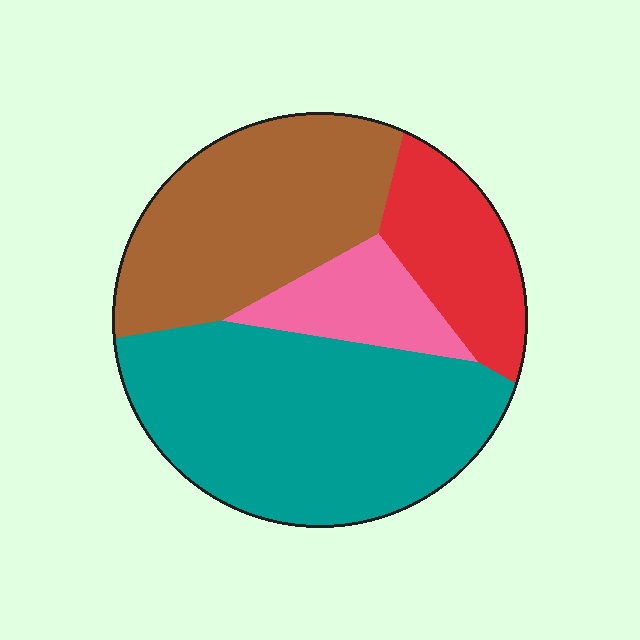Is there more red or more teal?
Teal.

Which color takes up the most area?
Teal, at roughly 45%.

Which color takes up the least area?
Pink, at roughly 10%.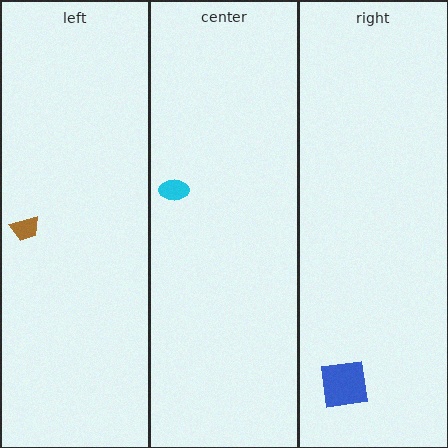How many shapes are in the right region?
1.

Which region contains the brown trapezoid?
The left region.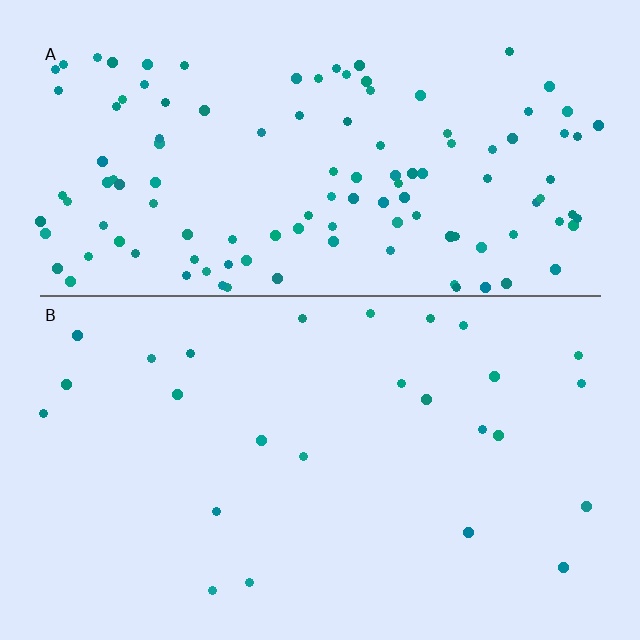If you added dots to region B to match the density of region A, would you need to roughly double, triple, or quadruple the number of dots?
Approximately quadruple.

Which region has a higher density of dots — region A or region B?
A (the top).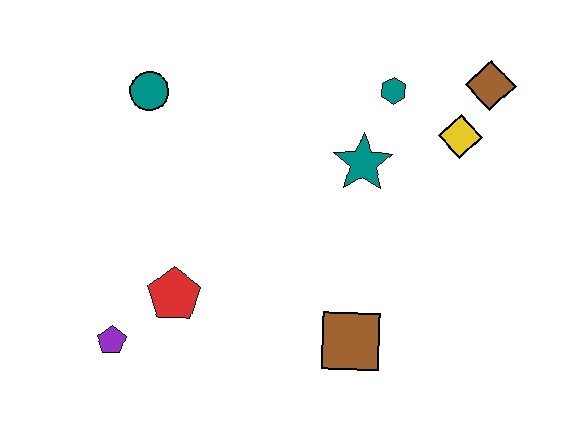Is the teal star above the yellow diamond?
No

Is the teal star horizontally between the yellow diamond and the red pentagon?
Yes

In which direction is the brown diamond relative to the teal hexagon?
The brown diamond is to the right of the teal hexagon.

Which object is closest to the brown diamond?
The yellow diamond is closest to the brown diamond.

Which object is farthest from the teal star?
The purple pentagon is farthest from the teal star.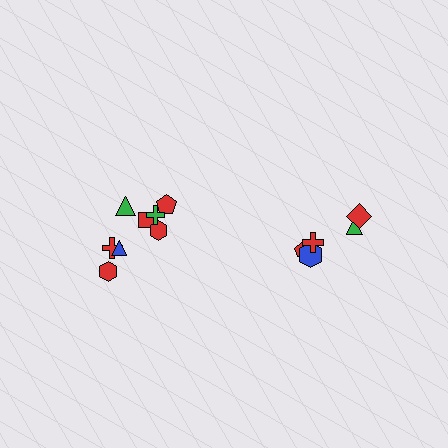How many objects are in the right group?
There are 5 objects.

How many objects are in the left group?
There are 8 objects.